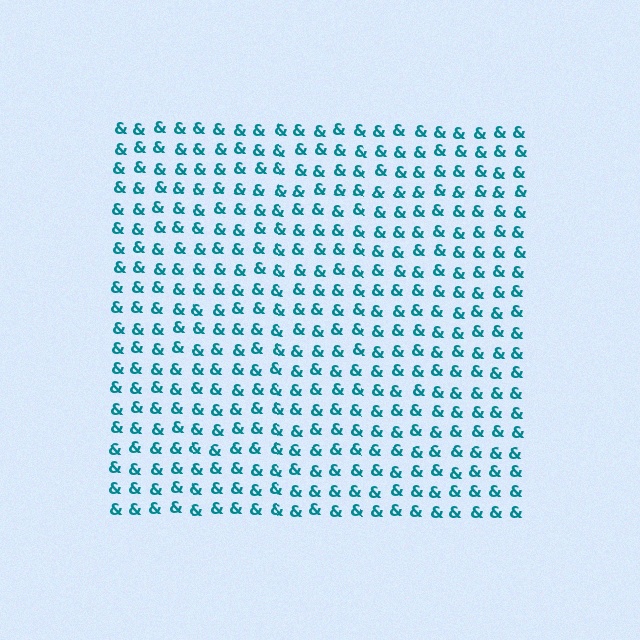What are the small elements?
The small elements are ampersands.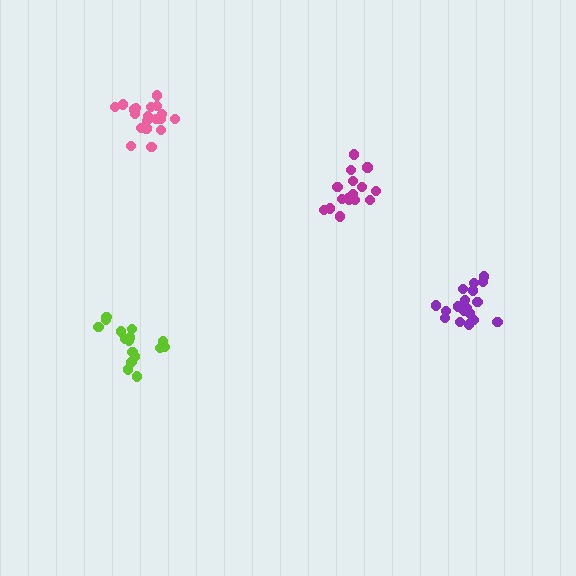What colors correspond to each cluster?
The clusters are colored: lime, purple, magenta, pink.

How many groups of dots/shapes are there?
There are 4 groups.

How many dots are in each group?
Group 1: 16 dots, Group 2: 18 dots, Group 3: 16 dots, Group 4: 20 dots (70 total).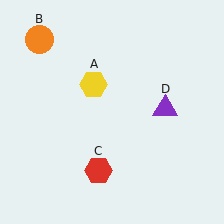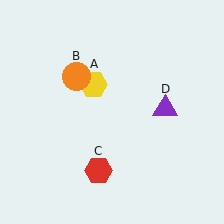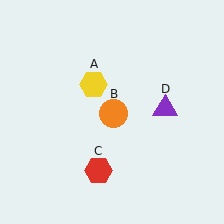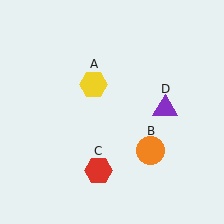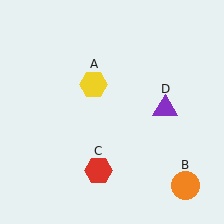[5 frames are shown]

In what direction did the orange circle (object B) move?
The orange circle (object B) moved down and to the right.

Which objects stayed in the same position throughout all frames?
Yellow hexagon (object A) and red hexagon (object C) and purple triangle (object D) remained stationary.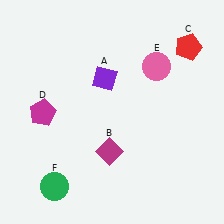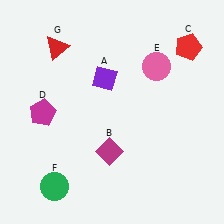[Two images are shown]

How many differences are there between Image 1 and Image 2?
There is 1 difference between the two images.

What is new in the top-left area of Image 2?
A red triangle (G) was added in the top-left area of Image 2.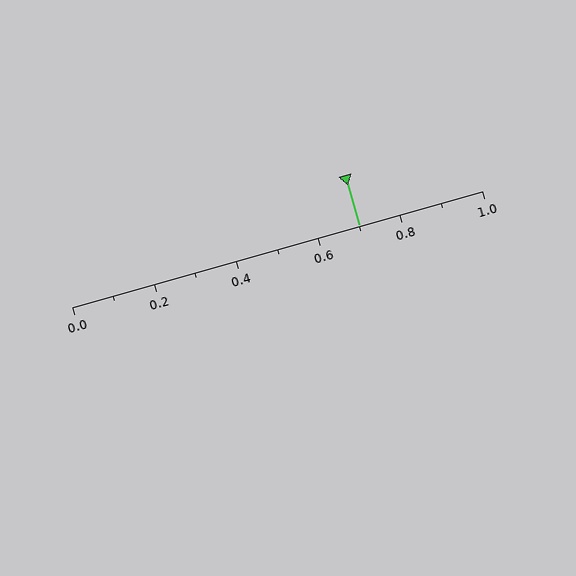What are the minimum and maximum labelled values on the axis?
The axis runs from 0.0 to 1.0.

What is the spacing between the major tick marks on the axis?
The major ticks are spaced 0.2 apart.